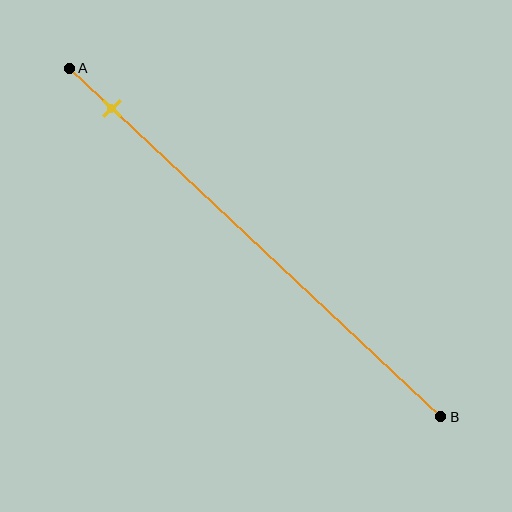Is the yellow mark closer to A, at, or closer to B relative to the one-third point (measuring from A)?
The yellow mark is closer to point A than the one-third point of segment AB.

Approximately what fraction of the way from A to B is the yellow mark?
The yellow mark is approximately 10% of the way from A to B.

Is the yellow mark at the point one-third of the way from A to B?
No, the mark is at about 10% from A, not at the 33% one-third point.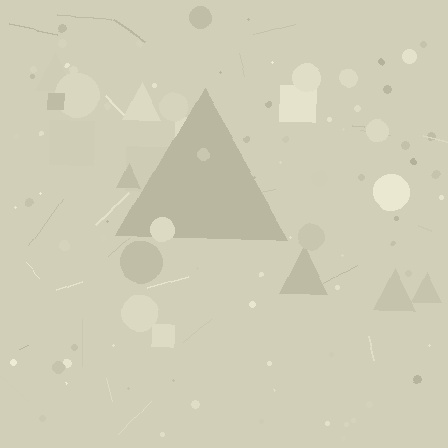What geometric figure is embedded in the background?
A triangle is embedded in the background.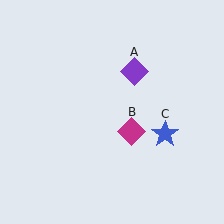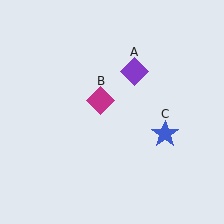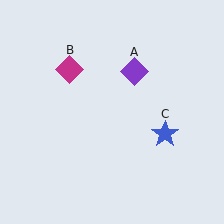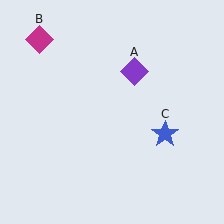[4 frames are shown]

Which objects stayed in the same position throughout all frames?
Purple diamond (object A) and blue star (object C) remained stationary.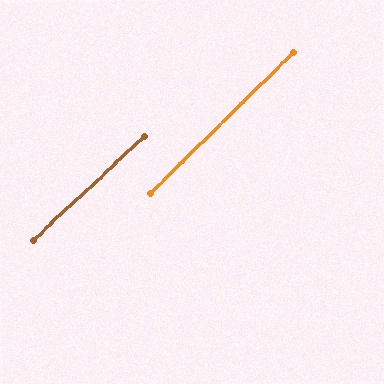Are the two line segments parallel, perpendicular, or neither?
Parallel — their directions differ by only 1.8°.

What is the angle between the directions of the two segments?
Approximately 2 degrees.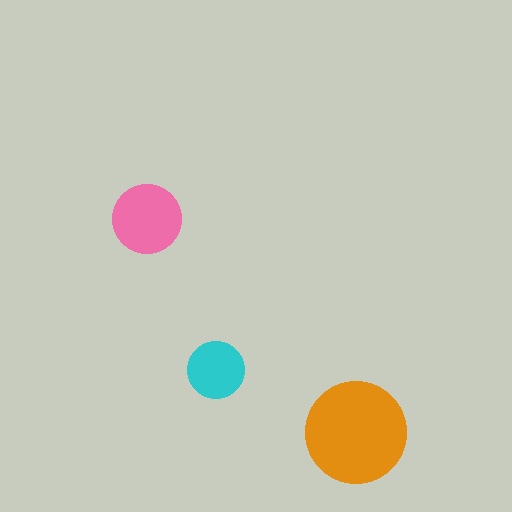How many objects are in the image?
There are 3 objects in the image.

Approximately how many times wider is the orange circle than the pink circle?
About 1.5 times wider.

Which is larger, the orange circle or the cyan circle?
The orange one.